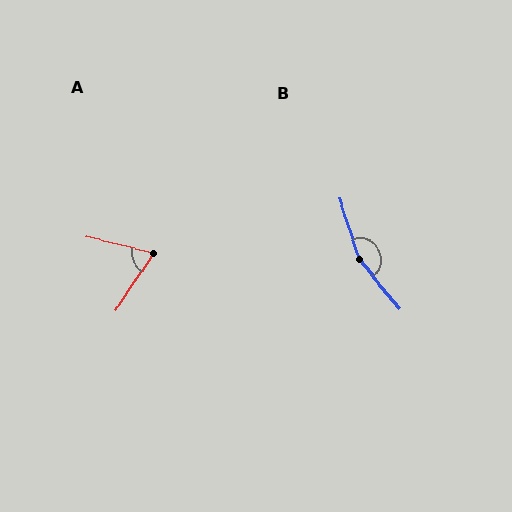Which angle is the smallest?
A, at approximately 70 degrees.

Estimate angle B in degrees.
Approximately 159 degrees.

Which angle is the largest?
B, at approximately 159 degrees.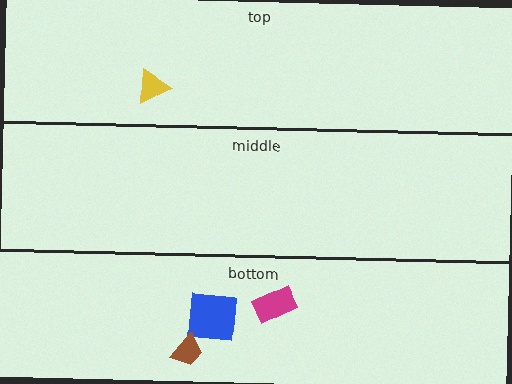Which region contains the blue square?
The bottom region.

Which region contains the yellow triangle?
The top region.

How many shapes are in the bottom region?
3.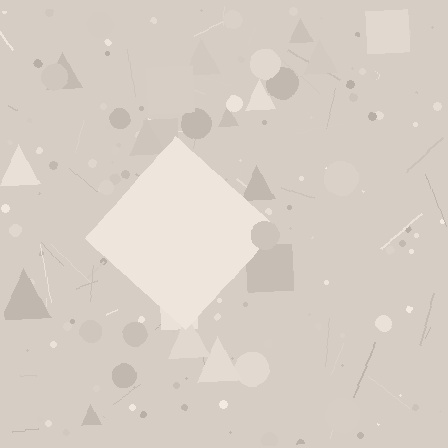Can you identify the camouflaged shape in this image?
The camouflaged shape is a diamond.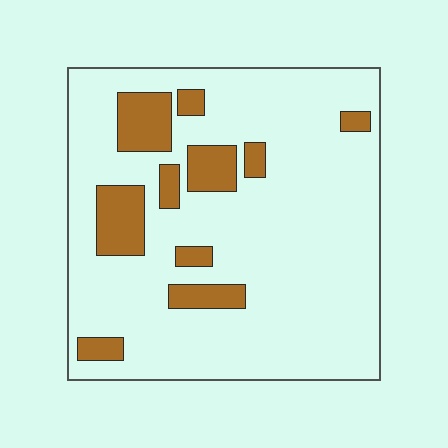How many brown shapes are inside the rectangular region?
10.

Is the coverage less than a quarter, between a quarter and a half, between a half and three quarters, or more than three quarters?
Less than a quarter.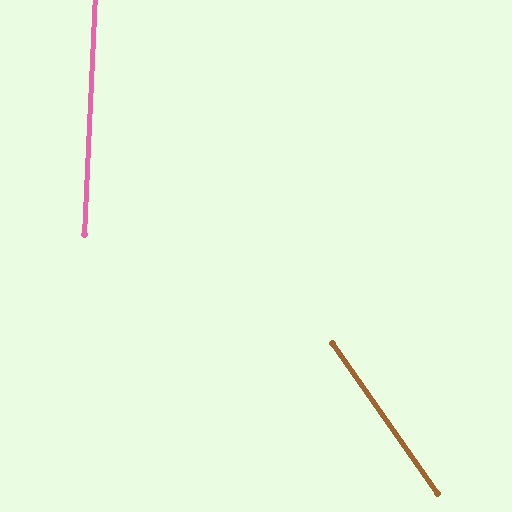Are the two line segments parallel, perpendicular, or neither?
Neither parallel nor perpendicular — they differ by about 38°.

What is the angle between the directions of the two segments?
Approximately 38 degrees.